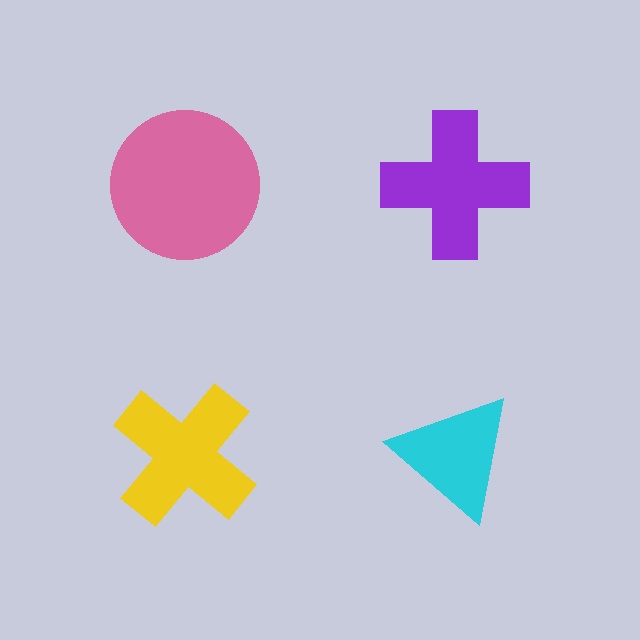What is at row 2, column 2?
A cyan triangle.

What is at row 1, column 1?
A pink circle.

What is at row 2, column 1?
A yellow cross.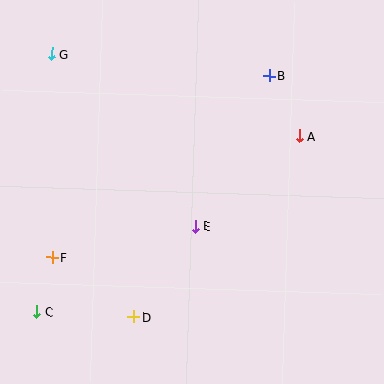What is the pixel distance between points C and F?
The distance between C and F is 57 pixels.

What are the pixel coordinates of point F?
Point F is at (52, 257).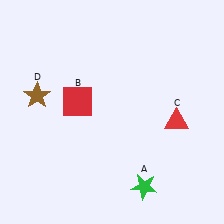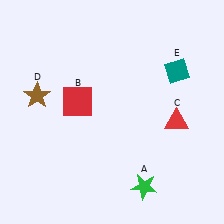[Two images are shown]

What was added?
A teal diamond (E) was added in Image 2.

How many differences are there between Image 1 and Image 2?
There is 1 difference between the two images.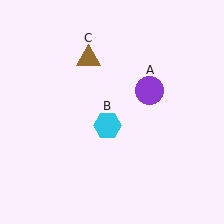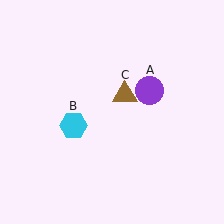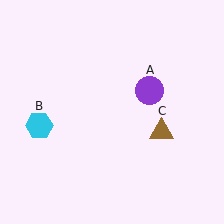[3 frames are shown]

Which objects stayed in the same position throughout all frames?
Purple circle (object A) remained stationary.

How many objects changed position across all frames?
2 objects changed position: cyan hexagon (object B), brown triangle (object C).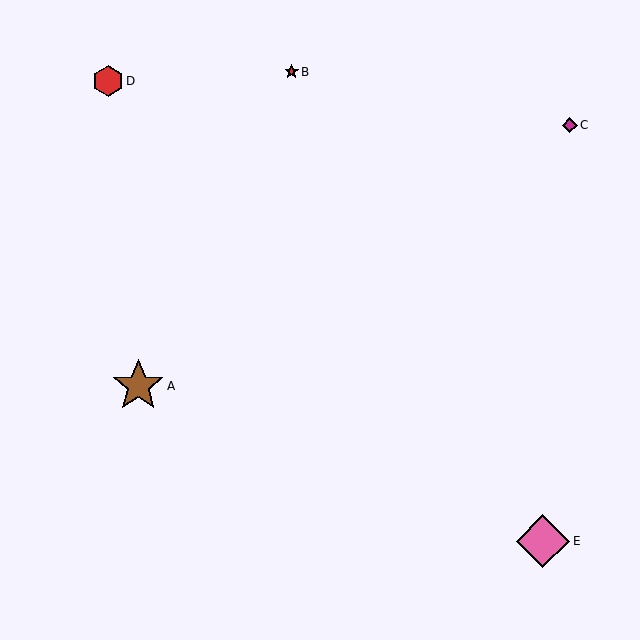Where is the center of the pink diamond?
The center of the pink diamond is at (543, 541).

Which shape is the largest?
The pink diamond (labeled E) is the largest.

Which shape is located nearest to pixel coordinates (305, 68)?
The red star (labeled B) at (292, 72) is nearest to that location.